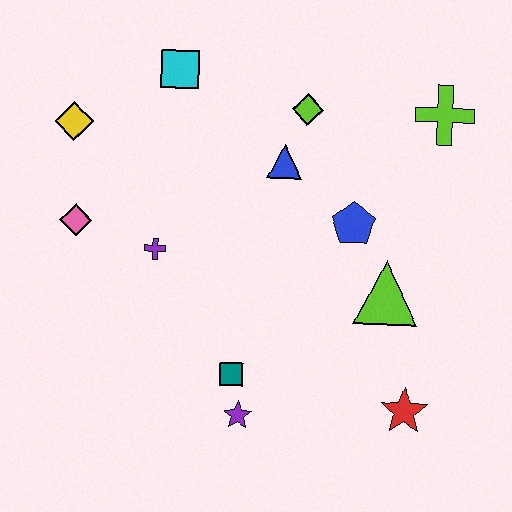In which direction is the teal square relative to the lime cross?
The teal square is below the lime cross.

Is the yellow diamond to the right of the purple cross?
No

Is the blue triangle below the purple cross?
No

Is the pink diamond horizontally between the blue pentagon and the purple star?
No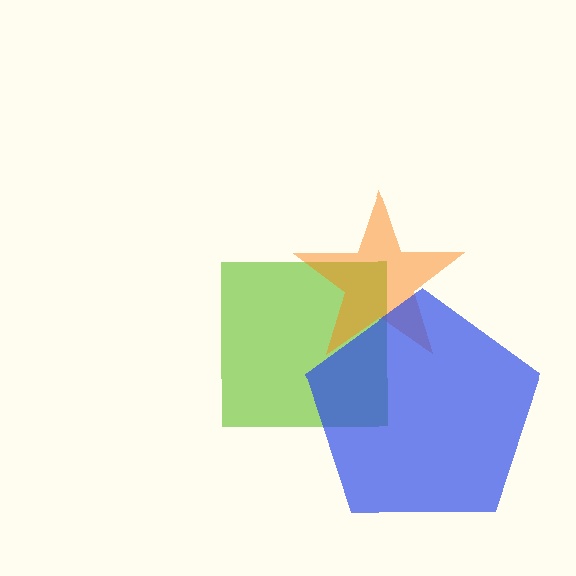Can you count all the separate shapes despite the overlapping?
Yes, there are 3 separate shapes.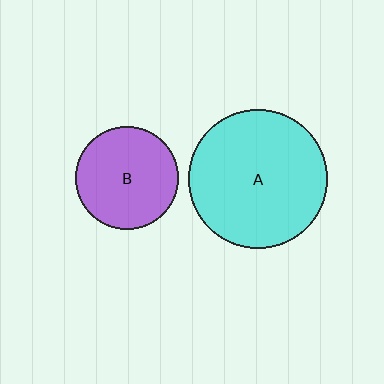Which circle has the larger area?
Circle A (cyan).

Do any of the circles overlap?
No, none of the circles overlap.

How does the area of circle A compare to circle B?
Approximately 1.8 times.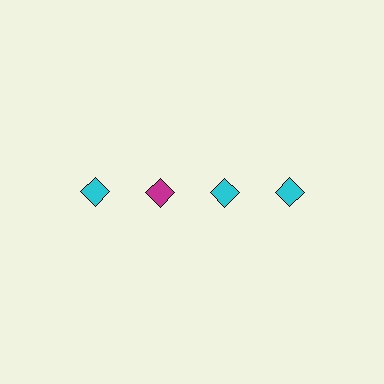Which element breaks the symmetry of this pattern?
The magenta diamond in the top row, second from left column breaks the symmetry. All other shapes are cyan diamonds.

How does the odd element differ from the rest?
It has a different color: magenta instead of cyan.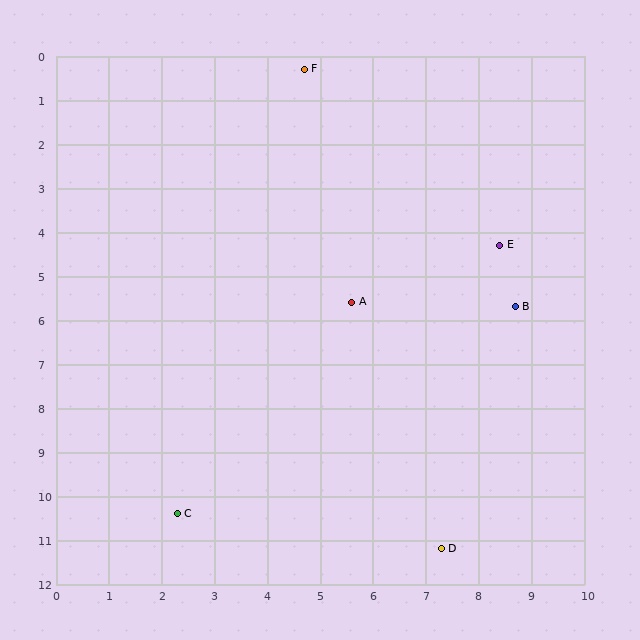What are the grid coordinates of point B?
Point B is at approximately (8.7, 5.7).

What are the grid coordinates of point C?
Point C is at approximately (2.3, 10.4).